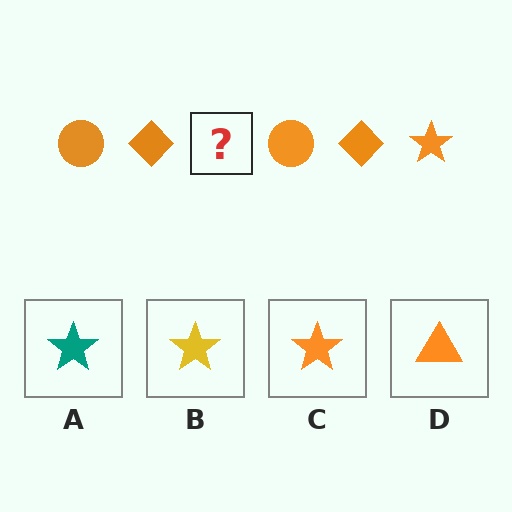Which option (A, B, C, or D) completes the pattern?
C.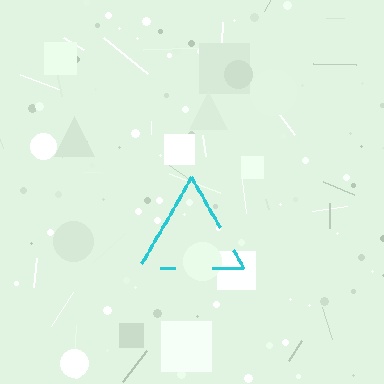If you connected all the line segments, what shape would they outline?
They would outline a triangle.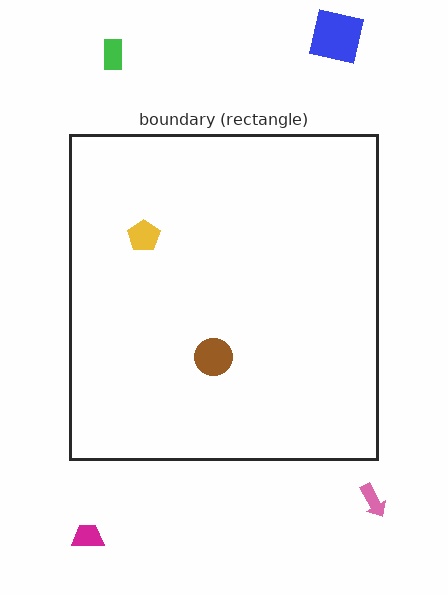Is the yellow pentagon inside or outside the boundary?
Inside.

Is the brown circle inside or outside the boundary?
Inside.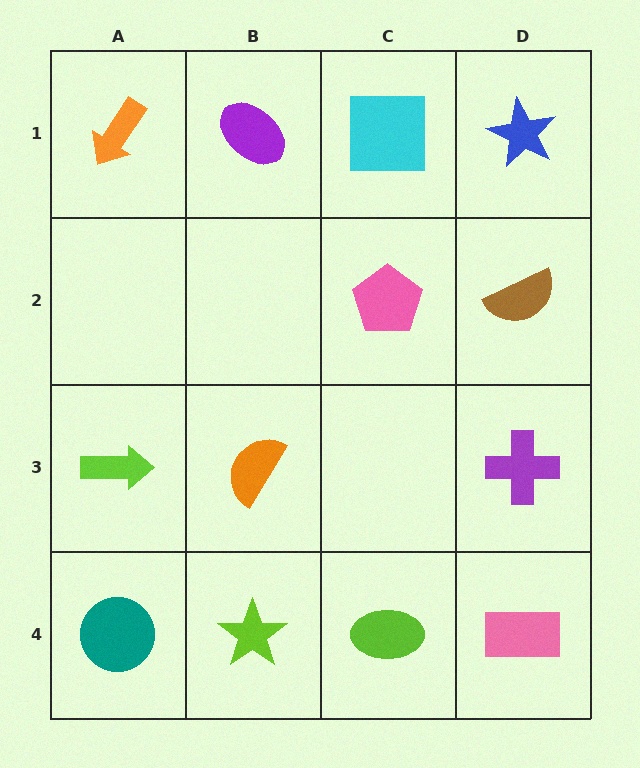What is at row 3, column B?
An orange semicircle.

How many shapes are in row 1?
4 shapes.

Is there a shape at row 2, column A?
No, that cell is empty.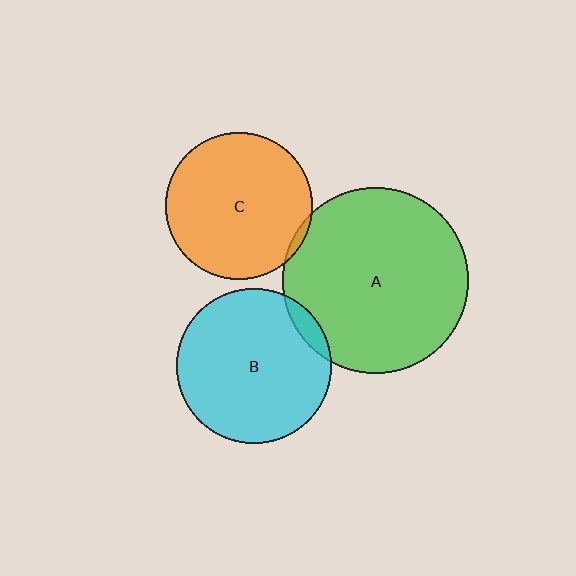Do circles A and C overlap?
Yes.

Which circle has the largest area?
Circle A (green).